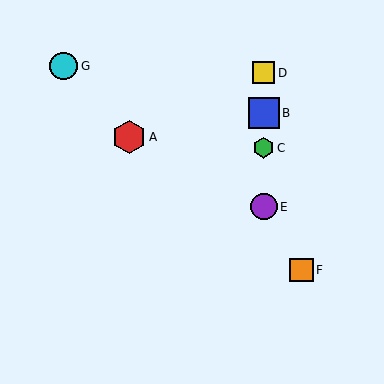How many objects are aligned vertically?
4 objects (B, C, D, E) are aligned vertically.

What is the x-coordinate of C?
Object C is at x≈264.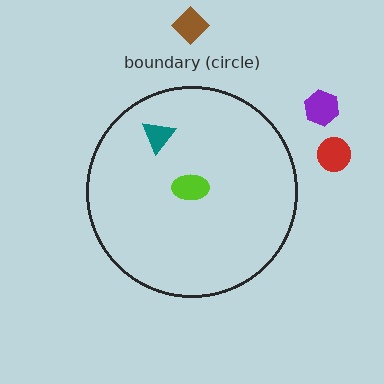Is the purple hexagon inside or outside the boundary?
Outside.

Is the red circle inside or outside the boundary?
Outside.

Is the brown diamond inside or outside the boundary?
Outside.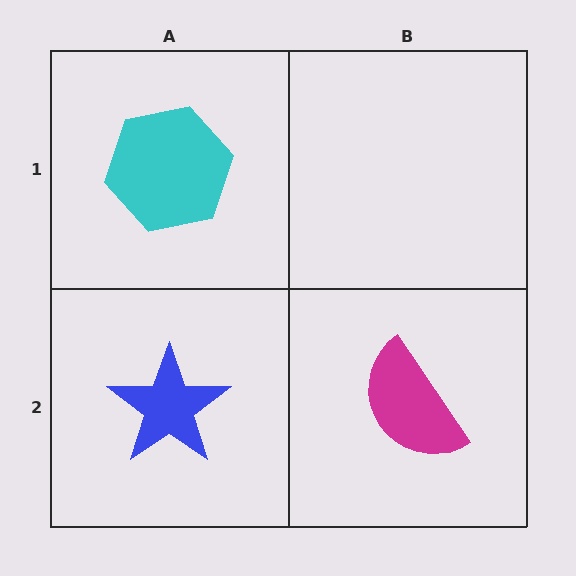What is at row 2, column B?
A magenta semicircle.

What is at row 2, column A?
A blue star.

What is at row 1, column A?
A cyan hexagon.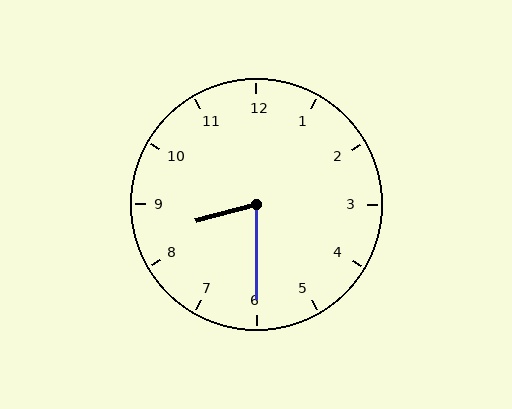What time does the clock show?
8:30.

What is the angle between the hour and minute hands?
Approximately 75 degrees.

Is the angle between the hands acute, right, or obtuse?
It is acute.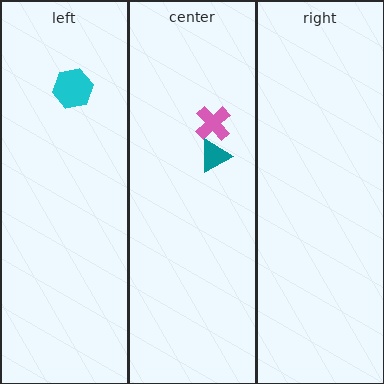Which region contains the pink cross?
The center region.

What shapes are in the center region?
The pink cross, the teal triangle.